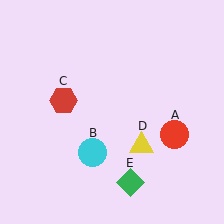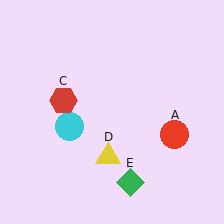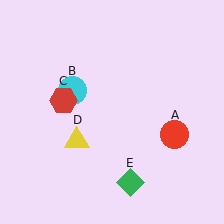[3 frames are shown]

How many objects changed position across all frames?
2 objects changed position: cyan circle (object B), yellow triangle (object D).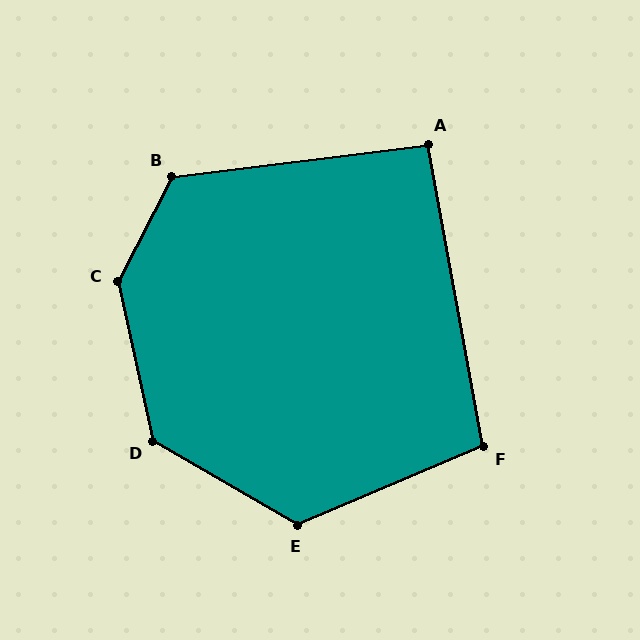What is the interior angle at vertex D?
Approximately 133 degrees (obtuse).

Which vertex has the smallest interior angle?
A, at approximately 93 degrees.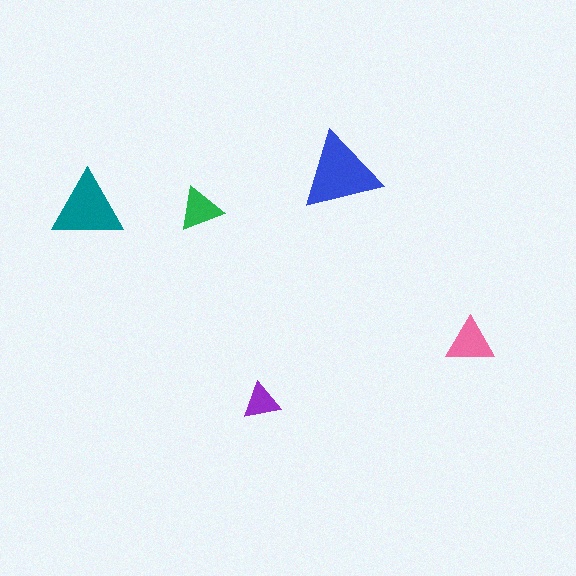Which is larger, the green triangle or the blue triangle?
The blue one.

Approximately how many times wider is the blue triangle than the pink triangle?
About 1.5 times wider.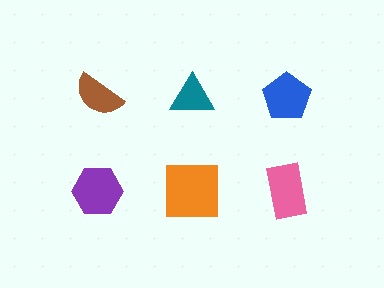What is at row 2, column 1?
A purple hexagon.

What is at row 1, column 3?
A blue pentagon.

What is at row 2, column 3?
A pink rectangle.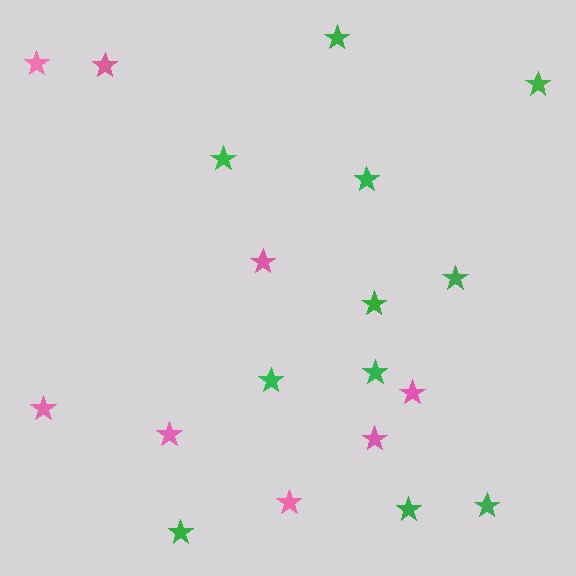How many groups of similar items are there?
There are 2 groups: one group of pink stars (8) and one group of green stars (11).